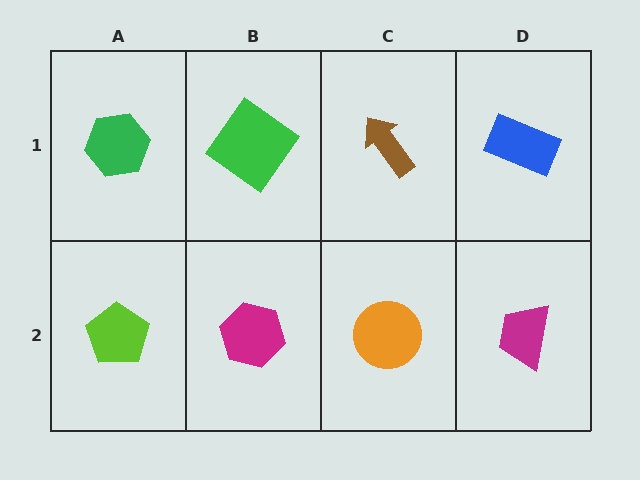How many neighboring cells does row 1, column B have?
3.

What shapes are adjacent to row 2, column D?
A blue rectangle (row 1, column D), an orange circle (row 2, column C).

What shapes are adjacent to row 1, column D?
A magenta trapezoid (row 2, column D), a brown arrow (row 1, column C).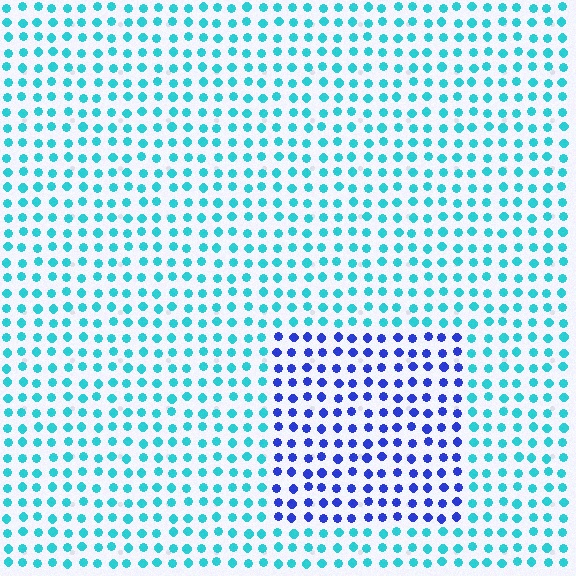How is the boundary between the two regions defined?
The boundary is defined purely by a slight shift in hue (about 53 degrees). Spacing, size, and orientation are identical on both sides.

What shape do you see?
I see a rectangle.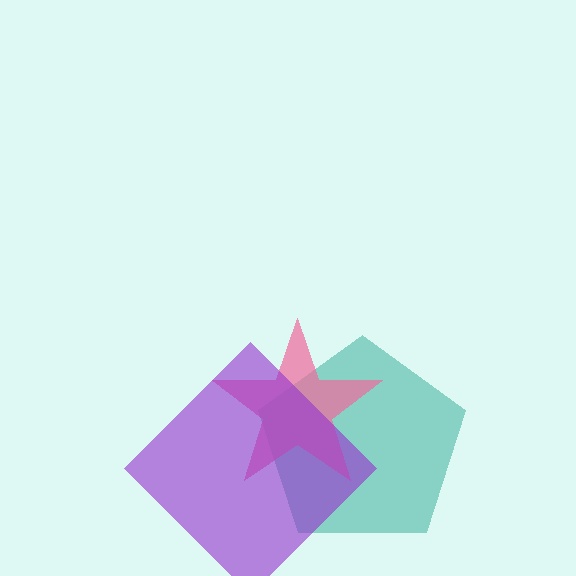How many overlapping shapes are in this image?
There are 3 overlapping shapes in the image.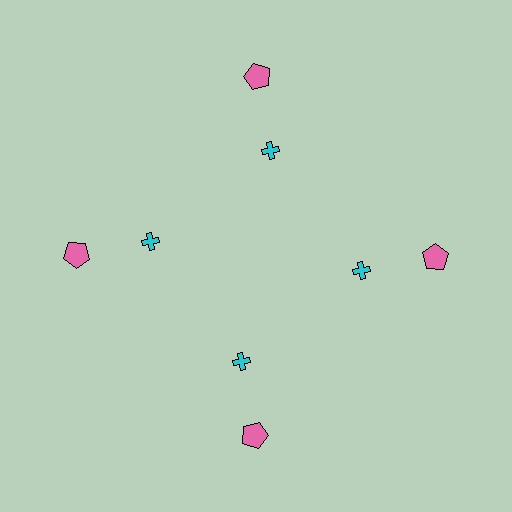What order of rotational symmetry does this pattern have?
This pattern has 4-fold rotational symmetry.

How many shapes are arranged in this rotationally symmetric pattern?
There are 8 shapes, arranged in 4 groups of 2.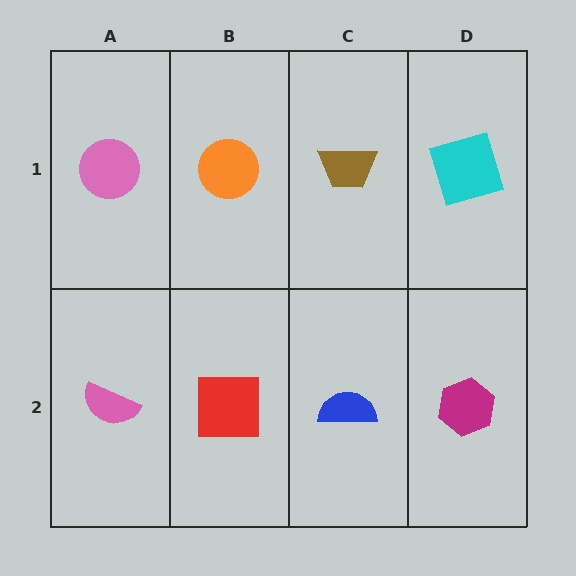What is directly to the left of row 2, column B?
A pink semicircle.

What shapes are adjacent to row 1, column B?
A red square (row 2, column B), a pink circle (row 1, column A), a brown trapezoid (row 1, column C).